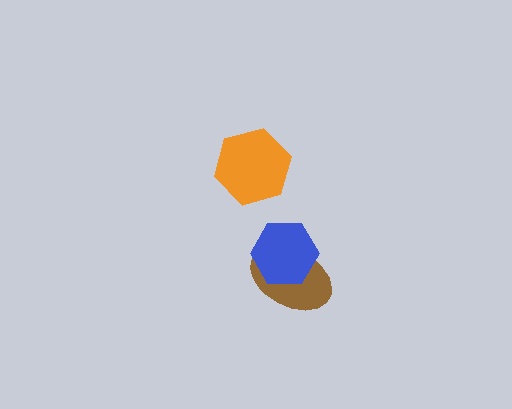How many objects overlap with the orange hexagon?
0 objects overlap with the orange hexagon.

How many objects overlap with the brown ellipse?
1 object overlaps with the brown ellipse.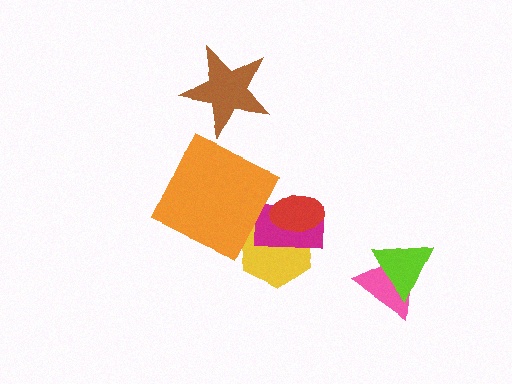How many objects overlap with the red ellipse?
2 objects overlap with the red ellipse.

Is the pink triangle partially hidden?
Yes, it is partially covered by another shape.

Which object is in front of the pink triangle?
The lime triangle is in front of the pink triangle.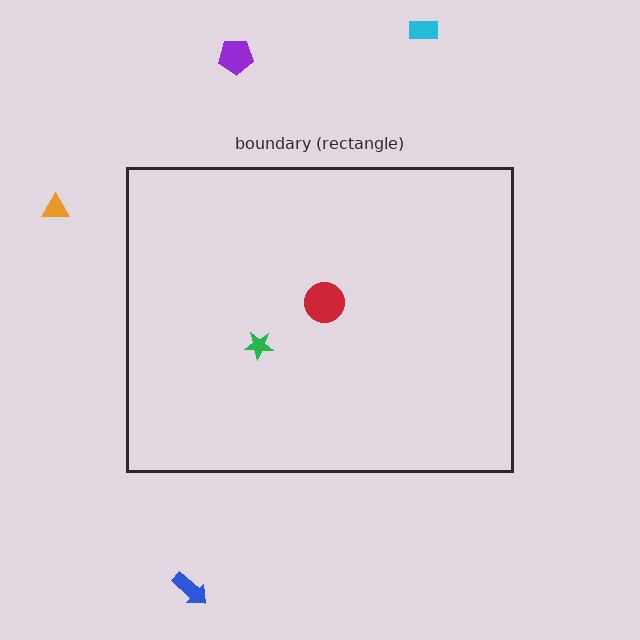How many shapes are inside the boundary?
2 inside, 4 outside.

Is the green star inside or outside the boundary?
Inside.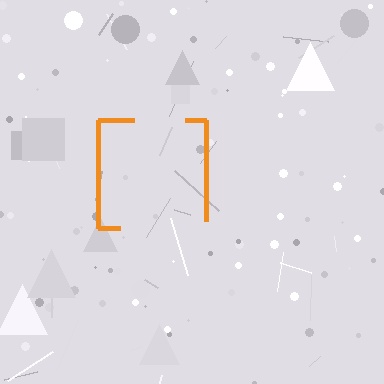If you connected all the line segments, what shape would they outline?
They would outline a square.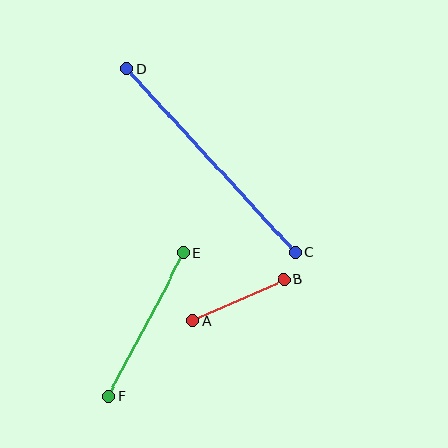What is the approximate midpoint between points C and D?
The midpoint is at approximately (211, 161) pixels.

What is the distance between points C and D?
The distance is approximately 250 pixels.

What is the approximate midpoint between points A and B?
The midpoint is at approximately (238, 300) pixels.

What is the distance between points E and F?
The distance is approximately 162 pixels.